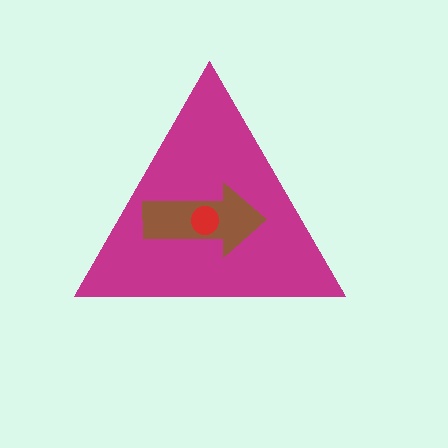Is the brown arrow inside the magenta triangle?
Yes.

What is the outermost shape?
The magenta triangle.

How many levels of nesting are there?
3.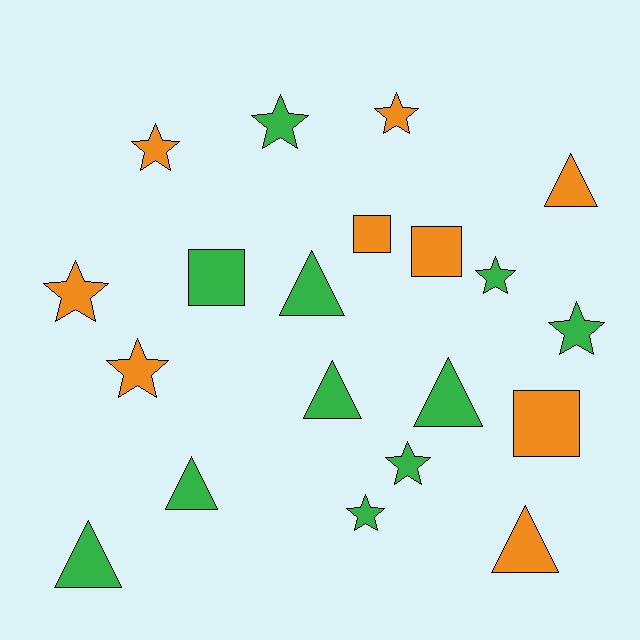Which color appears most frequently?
Green, with 11 objects.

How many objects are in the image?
There are 20 objects.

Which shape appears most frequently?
Star, with 9 objects.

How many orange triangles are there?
There are 2 orange triangles.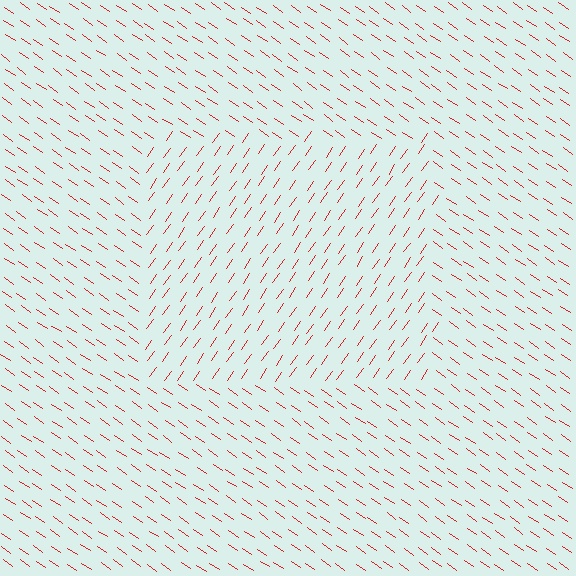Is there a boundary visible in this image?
Yes, there is a texture boundary formed by a change in line orientation.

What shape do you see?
I see a rectangle.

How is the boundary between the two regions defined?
The boundary is defined purely by a change in line orientation (approximately 90 degrees difference). All lines are the same color and thickness.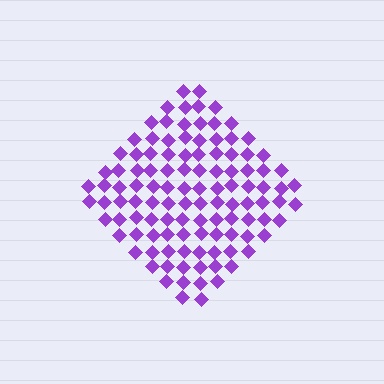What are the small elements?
The small elements are diamonds.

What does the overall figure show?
The overall figure shows a diamond.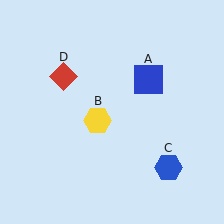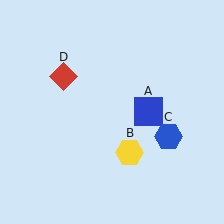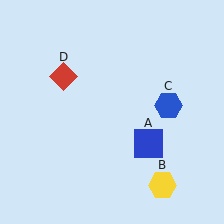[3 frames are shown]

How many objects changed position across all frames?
3 objects changed position: blue square (object A), yellow hexagon (object B), blue hexagon (object C).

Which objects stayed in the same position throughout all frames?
Red diamond (object D) remained stationary.